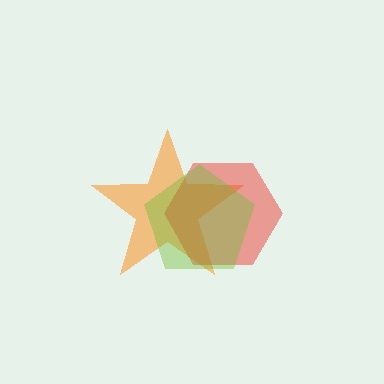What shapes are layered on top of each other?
The layered shapes are: an orange star, a red hexagon, a lime pentagon.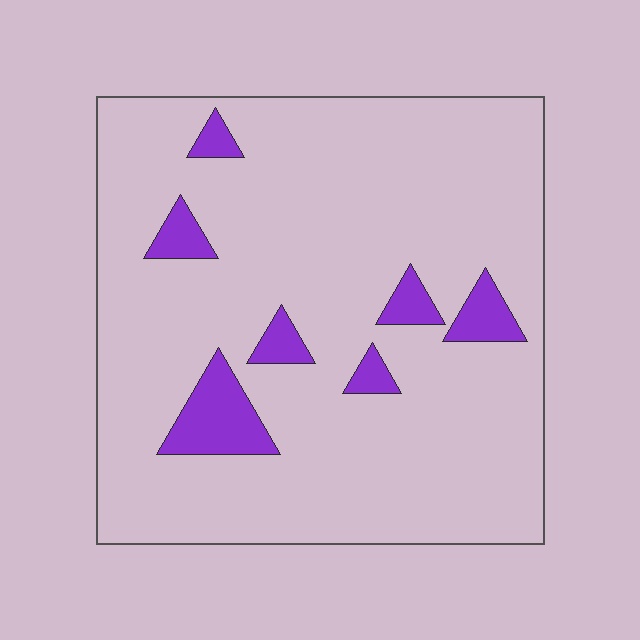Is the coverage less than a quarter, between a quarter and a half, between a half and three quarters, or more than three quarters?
Less than a quarter.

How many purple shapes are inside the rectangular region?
7.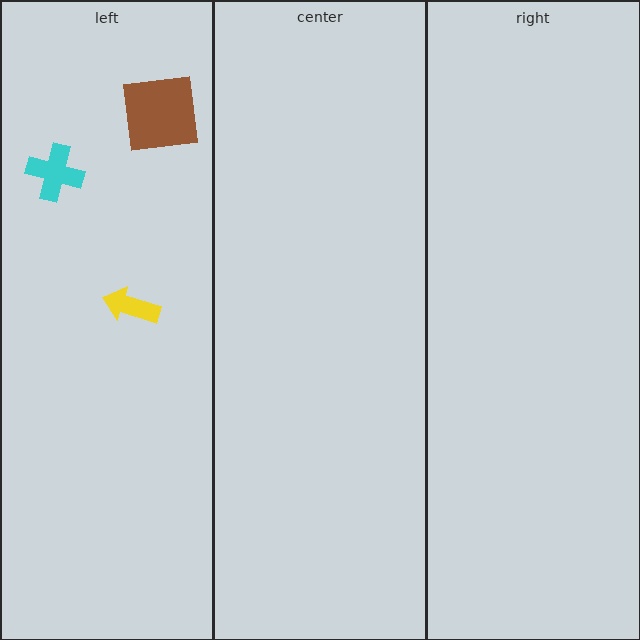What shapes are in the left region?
The brown square, the yellow arrow, the cyan cross.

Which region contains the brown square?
The left region.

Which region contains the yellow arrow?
The left region.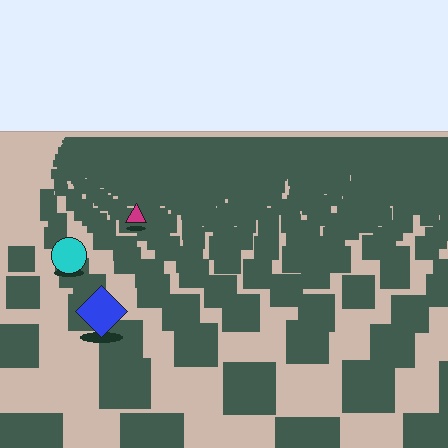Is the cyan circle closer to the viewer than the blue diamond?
No. The blue diamond is closer — you can tell from the texture gradient: the ground texture is coarser near it.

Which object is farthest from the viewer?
The magenta triangle is farthest from the viewer. It appears smaller and the ground texture around it is denser.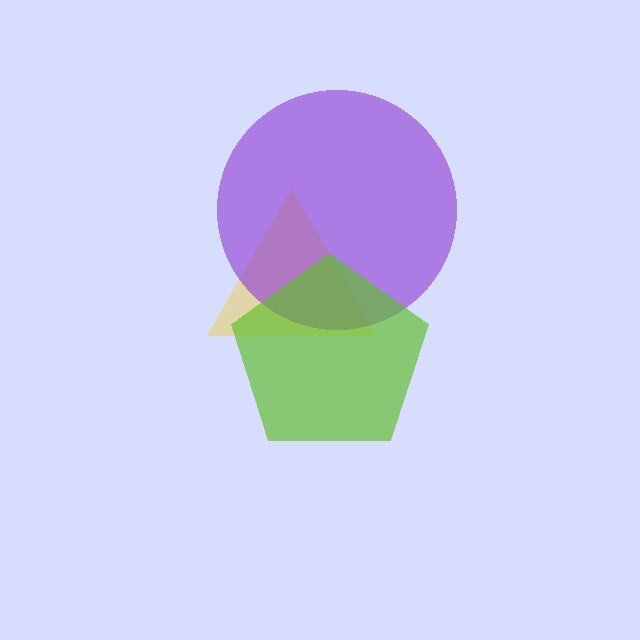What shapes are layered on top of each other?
The layered shapes are: a yellow triangle, a purple circle, a lime pentagon.